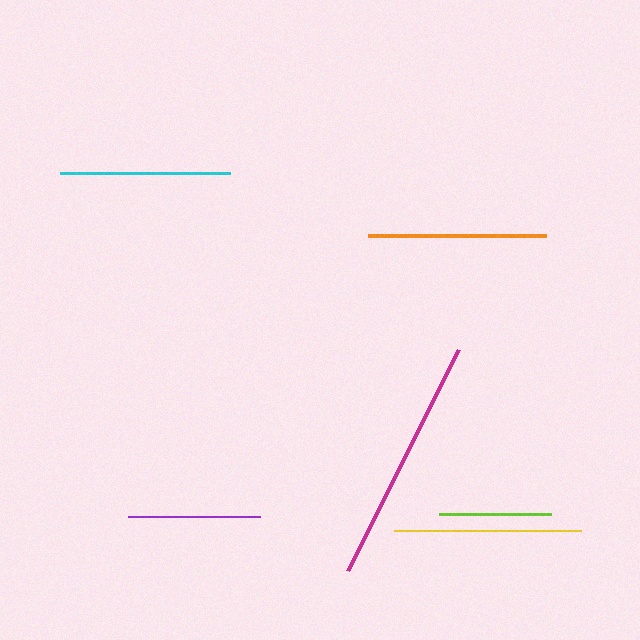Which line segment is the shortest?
The lime line is the shortest at approximately 112 pixels.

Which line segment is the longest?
The magenta line is the longest at approximately 247 pixels.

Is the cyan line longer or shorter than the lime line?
The cyan line is longer than the lime line.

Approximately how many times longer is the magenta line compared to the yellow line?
The magenta line is approximately 1.3 times the length of the yellow line.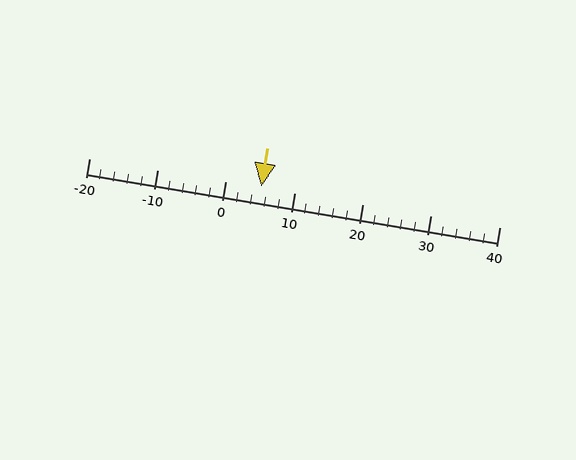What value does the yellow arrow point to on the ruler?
The yellow arrow points to approximately 5.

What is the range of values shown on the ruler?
The ruler shows values from -20 to 40.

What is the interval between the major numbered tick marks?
The major tick marks are spaced 10 units apart.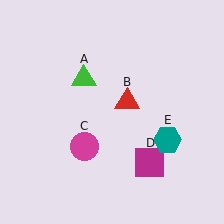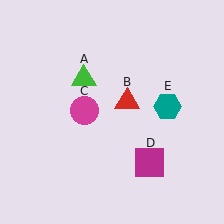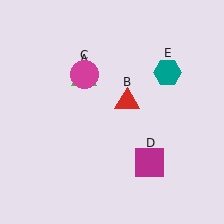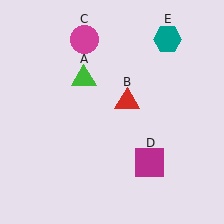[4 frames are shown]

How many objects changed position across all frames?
2 objects changed position: magenta circle (object C), teal hexagon (object E).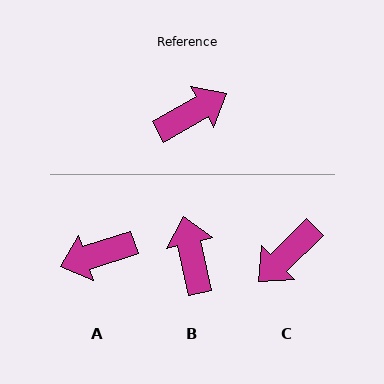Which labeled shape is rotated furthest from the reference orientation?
A, about 169 degrees away.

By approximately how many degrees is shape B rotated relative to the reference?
Approximately 73 degrees counter-clockwise.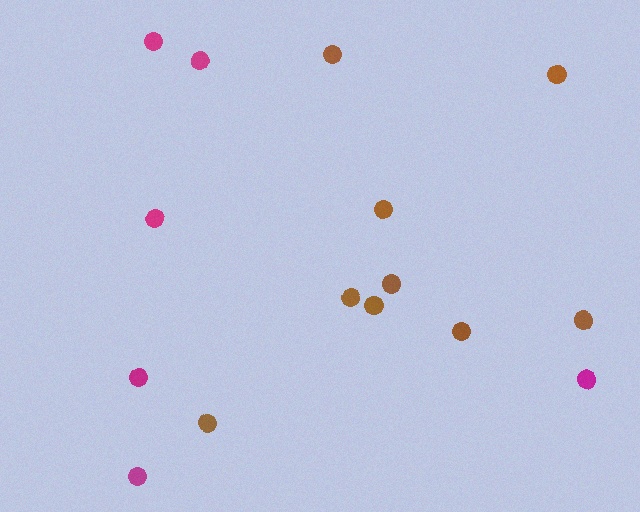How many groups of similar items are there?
There are 2 groups: one group of brown circles (9) and one group of magenta circles (6).